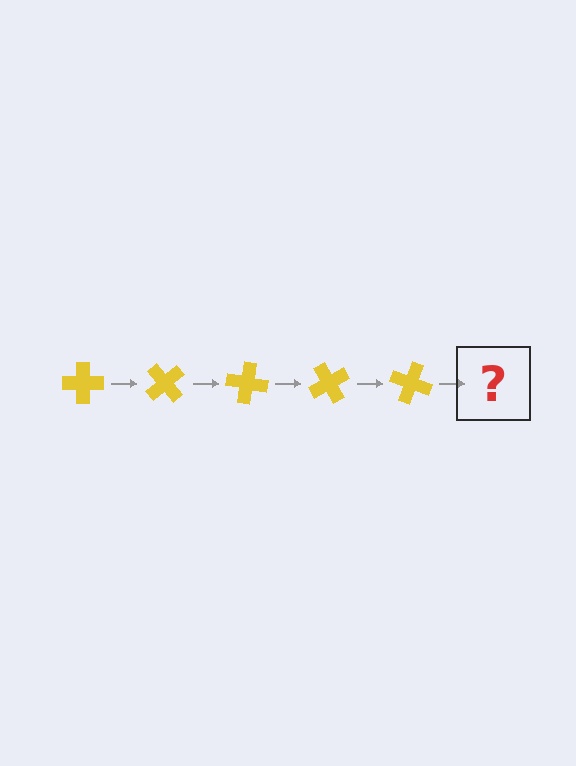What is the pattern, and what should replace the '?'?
The pattern is that the cross rotates 50 degrees each step. The '?' should be a yellow cross rotated 250 degrees.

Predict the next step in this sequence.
The next step is a yellow cross rotated 250 degrees.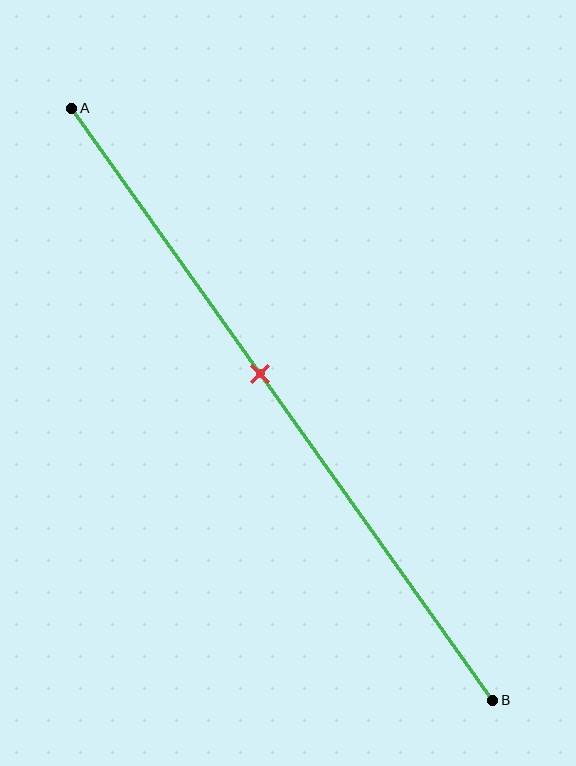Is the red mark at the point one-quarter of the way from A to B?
No, the mark is at about 45% from A, not at the 25% one-quarter point.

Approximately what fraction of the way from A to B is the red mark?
The red mark is approximately 45% of the way from A to B.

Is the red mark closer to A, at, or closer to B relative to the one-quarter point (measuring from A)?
The red mark is closer to point B than the one-quarter point of segment AB.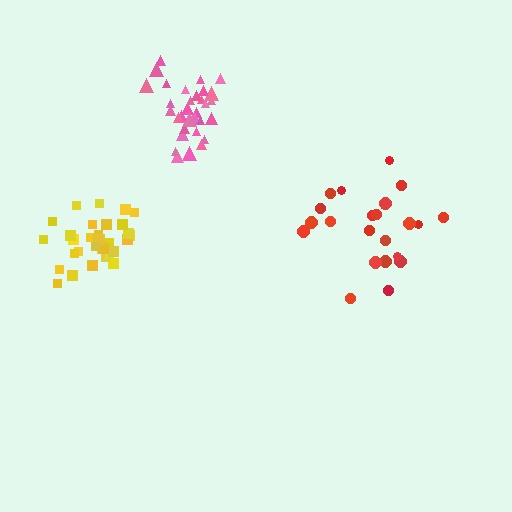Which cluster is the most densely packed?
Pink.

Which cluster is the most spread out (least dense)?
Red.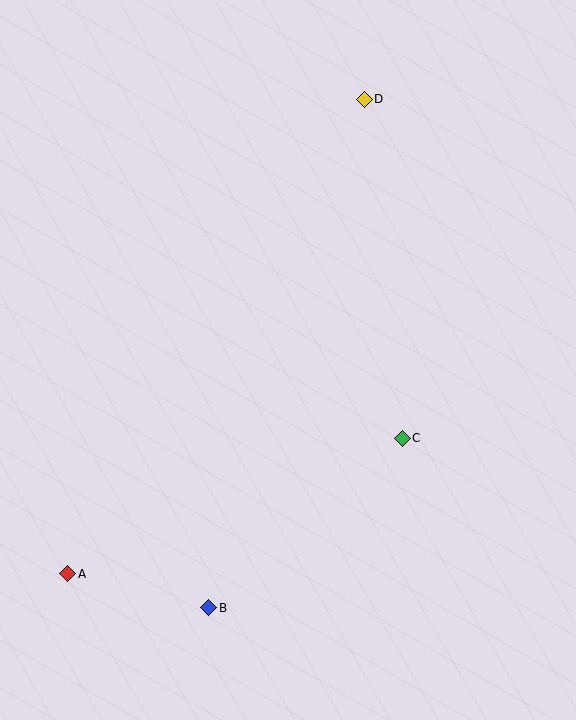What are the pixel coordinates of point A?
Point A is at (68, 574).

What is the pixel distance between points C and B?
The distance between C and B is 258 pixels.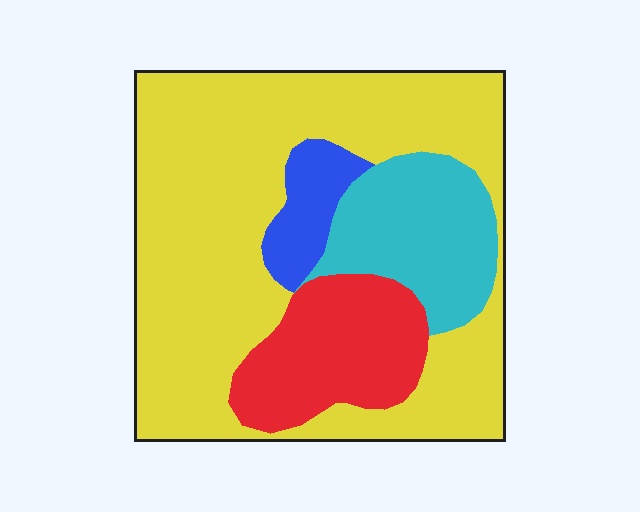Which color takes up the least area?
Blue, at roughly 5%.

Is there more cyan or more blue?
Cyan.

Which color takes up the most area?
Yellow, at roughly 60%.